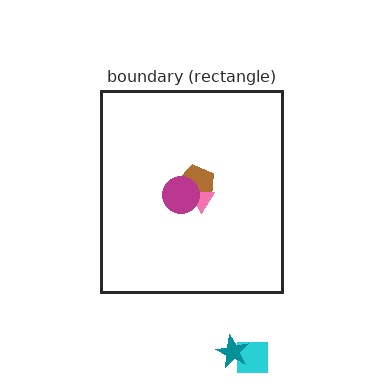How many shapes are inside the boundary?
3 inside, 2 outside.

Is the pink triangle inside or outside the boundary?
Inside.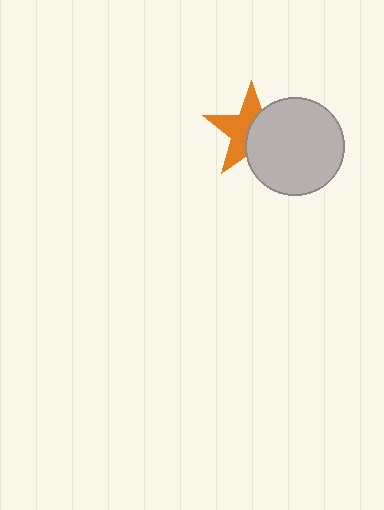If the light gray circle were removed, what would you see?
You would see the complete orange star.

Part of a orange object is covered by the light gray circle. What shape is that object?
It is a star.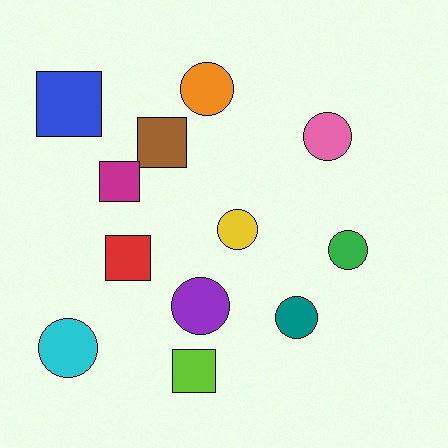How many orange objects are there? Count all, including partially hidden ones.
There is 1 orange object.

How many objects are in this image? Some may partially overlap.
There are 12 objects.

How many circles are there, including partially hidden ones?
There are 7 circles.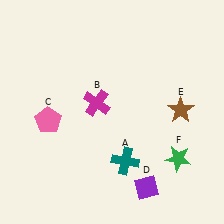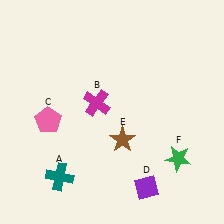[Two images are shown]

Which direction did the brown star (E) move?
The brown star (E) moved left.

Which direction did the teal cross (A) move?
The teal cross (A) moved left.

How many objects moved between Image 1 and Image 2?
2 objects moved between the two images.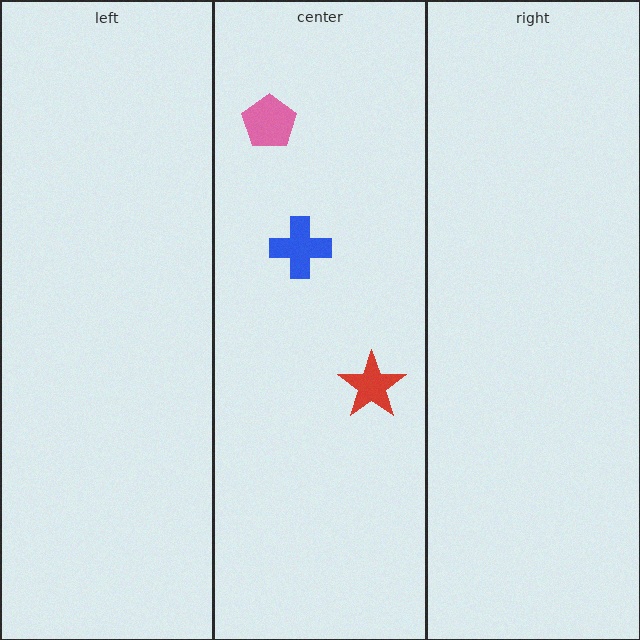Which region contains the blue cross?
The center region.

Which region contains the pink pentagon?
The center region.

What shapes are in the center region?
The red star, the pink pentagon, the blue cross.